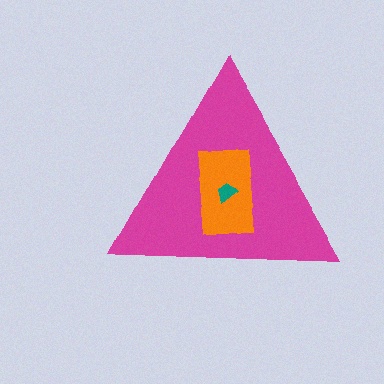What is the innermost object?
The teal trapezoid.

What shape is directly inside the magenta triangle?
The orange rectangle.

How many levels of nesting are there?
3.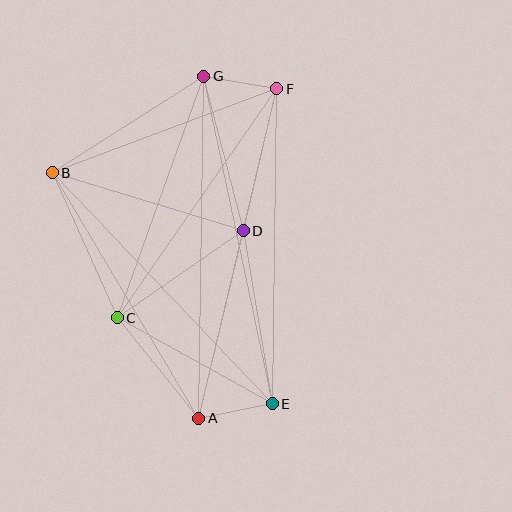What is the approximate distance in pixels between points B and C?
The distance between B and C is approximately 159 pixels.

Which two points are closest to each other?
Points F and G are closest to each other.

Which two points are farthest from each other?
Points A and G are farthest from each other.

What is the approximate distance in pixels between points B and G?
The distance between B and G is approximately 180 pixels.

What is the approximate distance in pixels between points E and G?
The distance between E and G is approximately 335 pixels.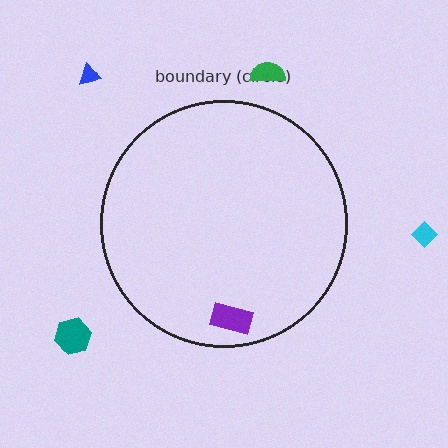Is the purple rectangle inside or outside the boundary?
Inside.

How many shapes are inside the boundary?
1 inside, 4 outside.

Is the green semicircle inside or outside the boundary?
Outside.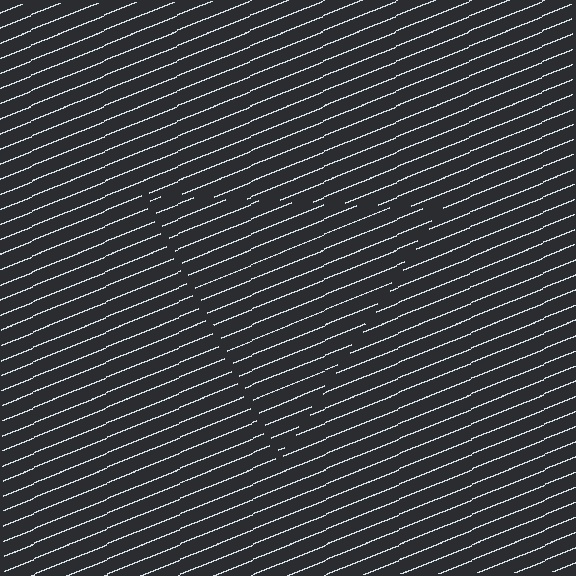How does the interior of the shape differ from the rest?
The interior of the shape contains the same grating, shifted by half a period — the contour is defined by the phase discontinuity where line-ends from the inner and outer gratings abut.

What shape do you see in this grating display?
An illusory triangle. The interior of the shape contains the same grating, shifted by half a period — the contour is defined by the phase discontinuity where line-ends from the inner and outer gratings abut.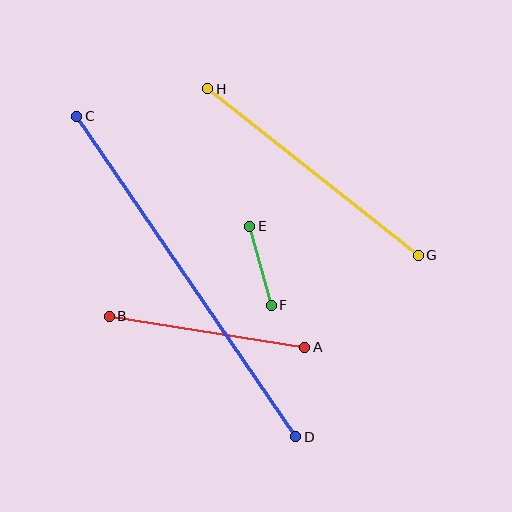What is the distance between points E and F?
The distance is approximately 82 pixels.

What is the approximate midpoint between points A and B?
The midpoint is at approximately (207, 332) pixels.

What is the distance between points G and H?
The distance is approximately 268 pixels.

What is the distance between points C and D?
The distance is approximately 388 pixels.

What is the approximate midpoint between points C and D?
The midpoint is at approximately (186, 277) pixels.